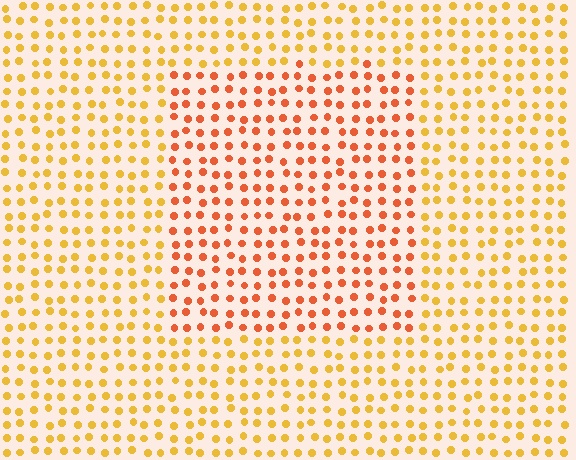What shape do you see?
I see a rectangle.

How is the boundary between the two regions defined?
The boundary is defined purely by a slight shift in hue (about 31 degrees). Spacing, size, and orientation are identical on both sides.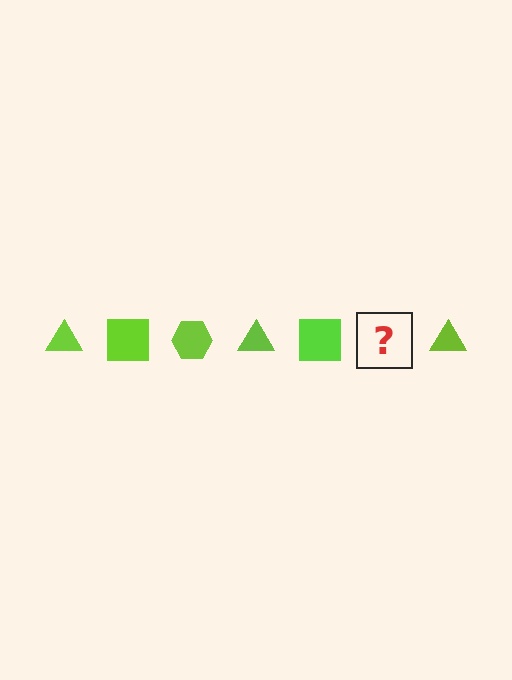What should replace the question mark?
The question mark should be replaced with a lime hexagon.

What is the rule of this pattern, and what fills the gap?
The rule is that the pattern cycles through triangle, square, hexagon shapes in lime. The gap should be filled with a lime hexagon.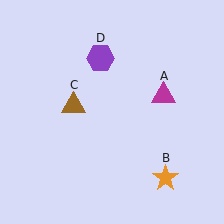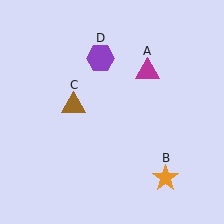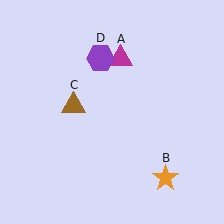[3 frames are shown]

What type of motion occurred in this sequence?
The magenta triangle (object A) rotated counterclockwise around the center of the scene.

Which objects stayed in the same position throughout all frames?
Orange star (object B) and brown triangle (object C) and purple hexagon (object D) remained stationary.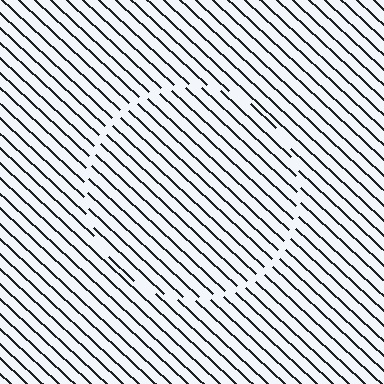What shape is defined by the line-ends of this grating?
An illusory circle. The interior of the shape contains the same grating, shifted by half a period — the contour is defined by the phase discontinuity where line-ends from the inner and outer gratings abut.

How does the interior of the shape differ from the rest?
The interior of the shape contains the same grating, shifted by half a period — the contour is defined by the phase discontinuity where line-ends from the inner and outer gratings abut.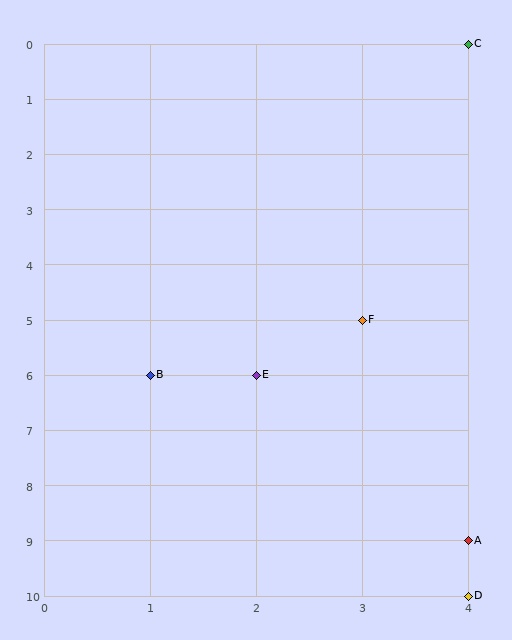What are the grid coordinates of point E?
Point E is at grid coordinates (2, 6).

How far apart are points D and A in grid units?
Points D and A are 1 row apart.